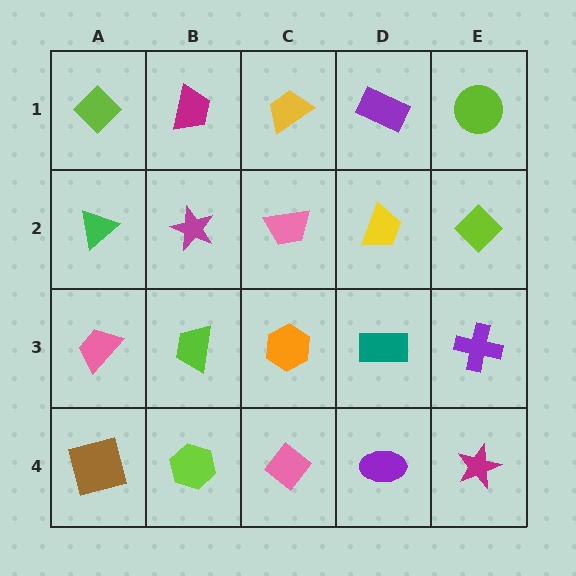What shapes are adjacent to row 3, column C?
A pink trapezoid (row 2, column C), a pink diamond (row 4, column C), a lime trapezoid (row 3, column B), a teal rectangle (row 3, column D).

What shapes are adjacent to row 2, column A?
A lime diamond (row 1, column A), a pink trapezoid (row 3, column A), a magenta star (row 2, column B).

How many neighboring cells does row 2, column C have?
4.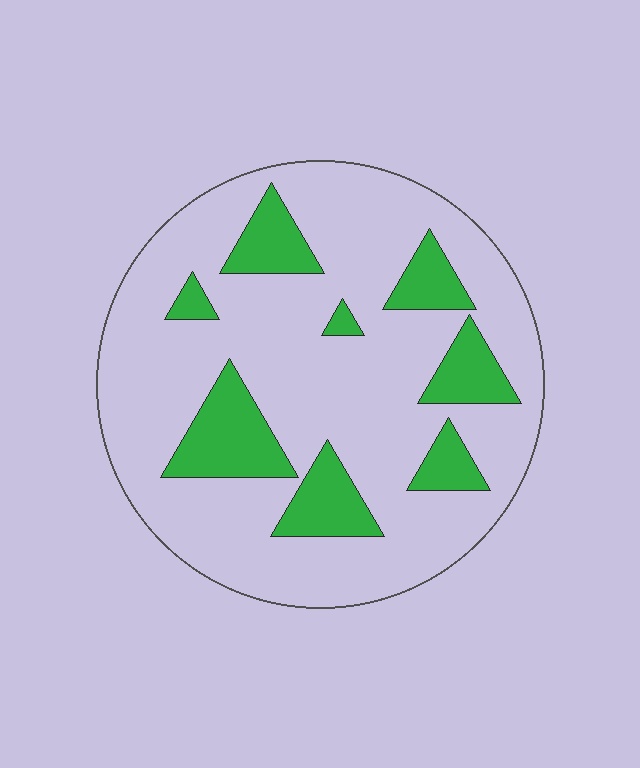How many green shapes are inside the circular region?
8.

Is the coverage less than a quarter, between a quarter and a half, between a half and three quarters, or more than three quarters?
Less than a quarter.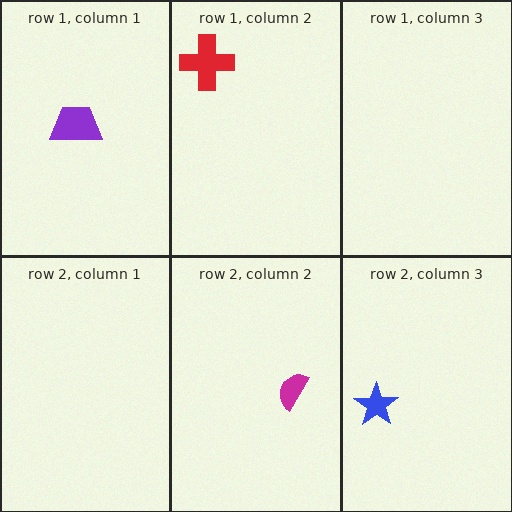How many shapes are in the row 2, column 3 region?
1.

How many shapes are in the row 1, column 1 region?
1.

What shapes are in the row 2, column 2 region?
The magenta semicircle.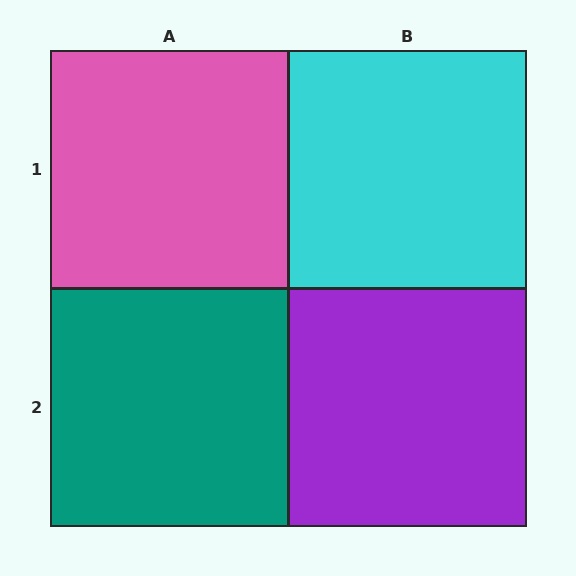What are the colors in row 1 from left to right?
Pink, cyan.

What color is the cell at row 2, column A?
Teal.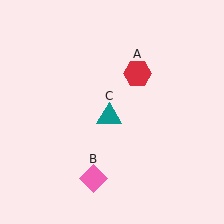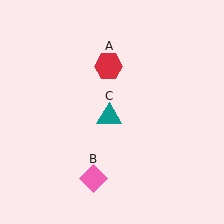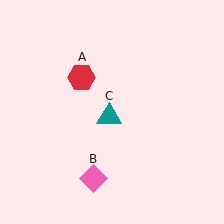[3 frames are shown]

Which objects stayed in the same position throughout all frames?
Pink diamond (object B) and teal triangle (object C) remained stationary.